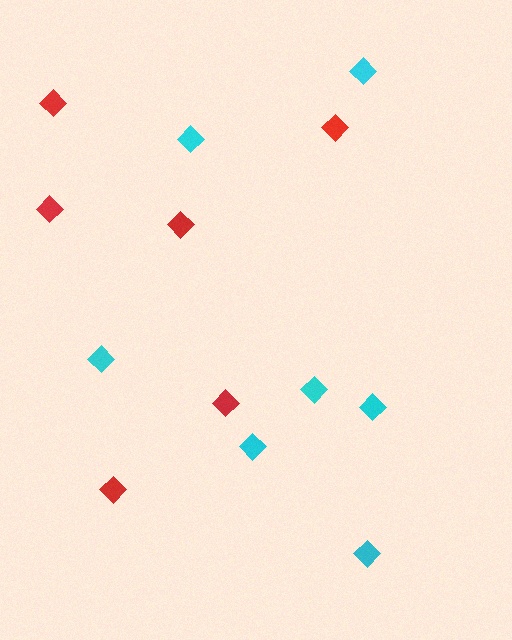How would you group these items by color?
There are 2 groups: one group of cyan diamonds (7) and one group of red diamonds (6).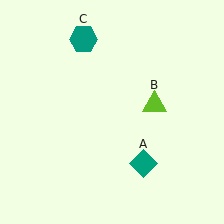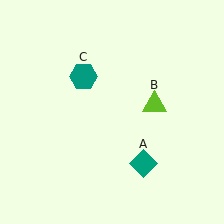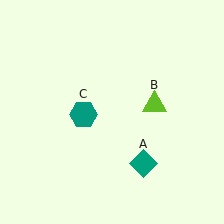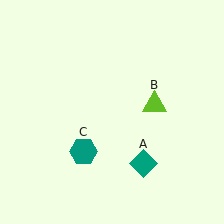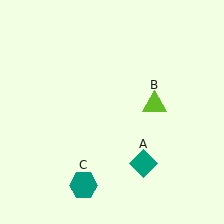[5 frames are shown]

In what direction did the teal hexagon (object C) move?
The teal hexagon (object C) moved down.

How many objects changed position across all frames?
1 object changed position: teal hexagon (object C).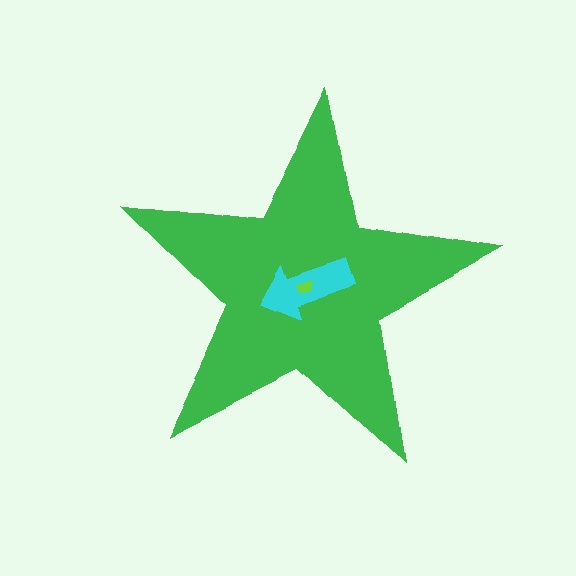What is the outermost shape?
The green star.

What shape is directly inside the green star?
The cyan arrow.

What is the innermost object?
The lime trapezoid.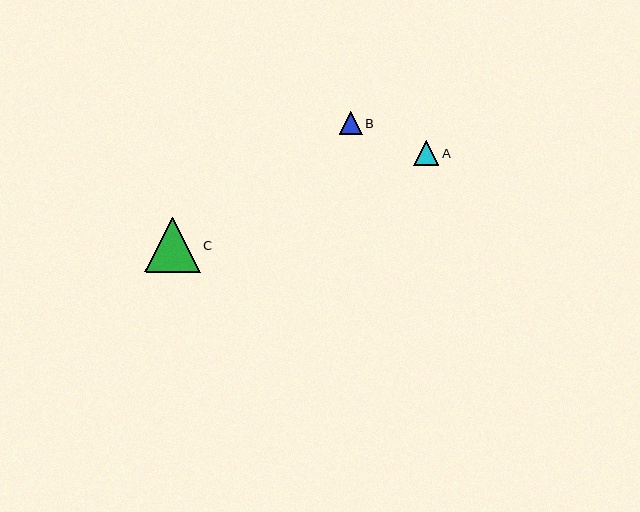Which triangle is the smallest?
Triangle B is the smallest with a size of approximately 23 pixels.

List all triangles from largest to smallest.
From largest to smallest: C, A, B.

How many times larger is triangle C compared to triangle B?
Triangle C is approximately 2.4 times the size of triangle B.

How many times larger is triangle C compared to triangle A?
Triangle C is approximately 2.2 times the size of triangle A.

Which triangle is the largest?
Triangle C is the largest with a size of approximately 56 pixels.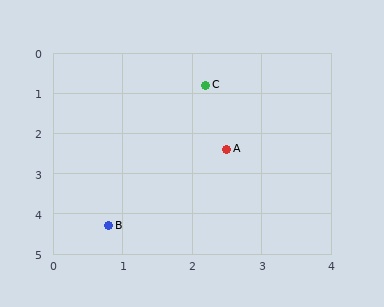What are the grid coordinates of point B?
Point B is at approximately (0.8, 4.3).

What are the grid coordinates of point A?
Point A is at approximately (2.5, 2.4).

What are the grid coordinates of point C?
Point C is at approximately (2.2, 0.8).